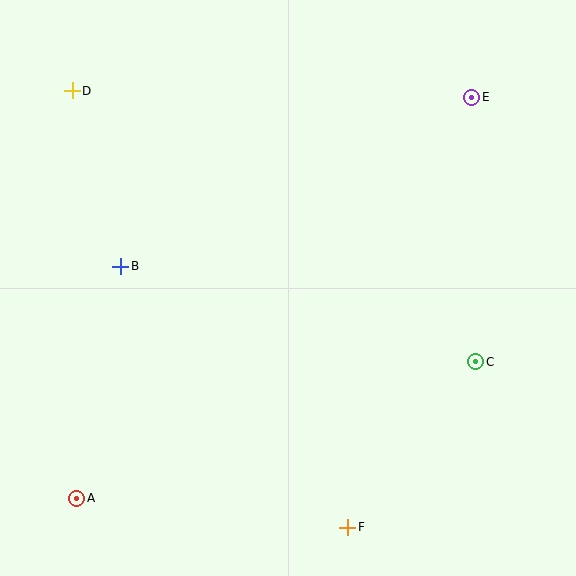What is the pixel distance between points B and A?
The distance between B and A is 236 pixels.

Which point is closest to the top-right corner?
Point E is closest to the top-right corner.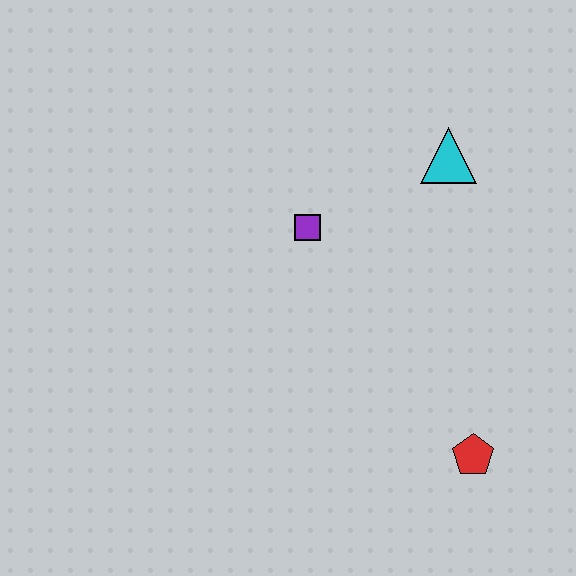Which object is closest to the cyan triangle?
The purple square is closest to the cyan triangle.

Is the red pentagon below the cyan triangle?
Yes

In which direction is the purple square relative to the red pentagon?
The purple square is above the red pentagon.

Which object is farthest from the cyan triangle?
The red pentagon is farthest from the cyan triangle.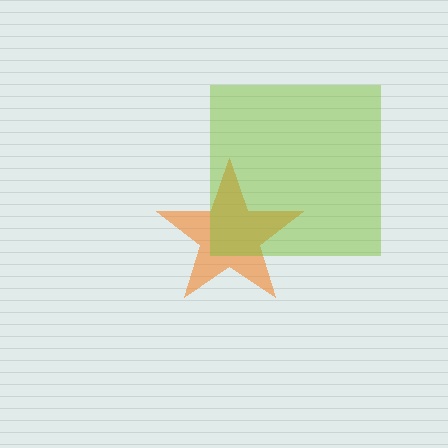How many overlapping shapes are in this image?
There are 2 overlapping shapes in the image.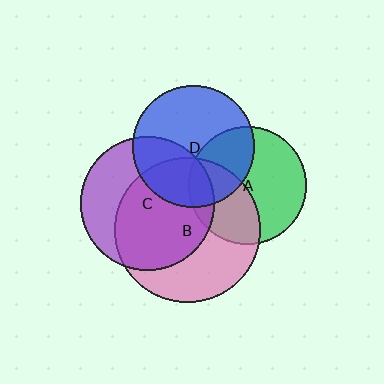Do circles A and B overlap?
Yes.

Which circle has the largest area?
Circle B (pink).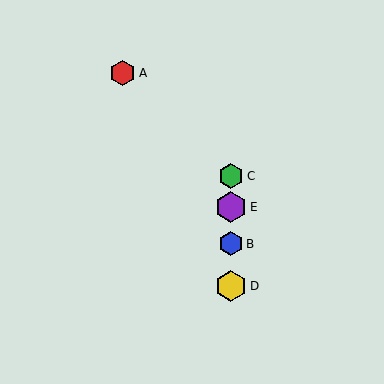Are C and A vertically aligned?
No, C is at x≈231 and A is at x≈123.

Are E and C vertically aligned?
Yes, both are at x≈231.